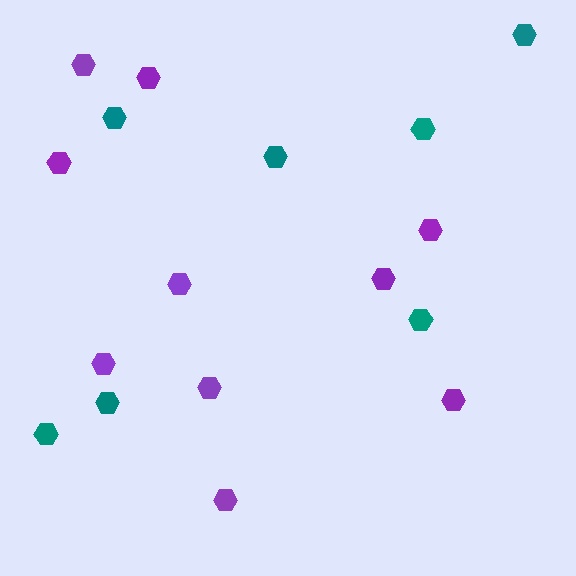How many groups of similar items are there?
There are 2 groups: one group of teal hexagons (7) and one group of purple hexagons (10).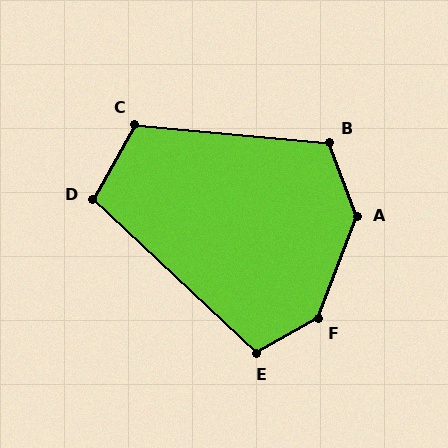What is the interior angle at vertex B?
Approximately 116 degrees (obtuse).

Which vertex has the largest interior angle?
F, at approximately 141 degrees.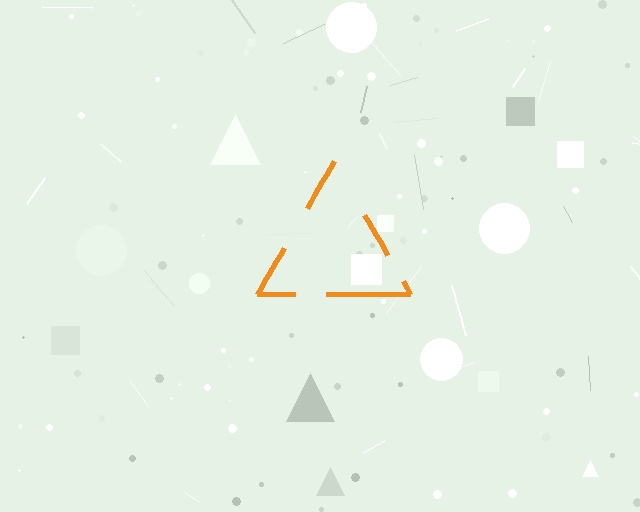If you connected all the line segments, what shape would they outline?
They would outline a triangle.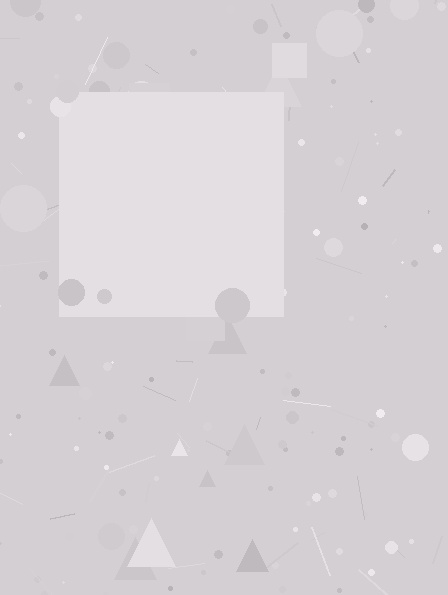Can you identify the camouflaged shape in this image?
The camouflaged shape is a square.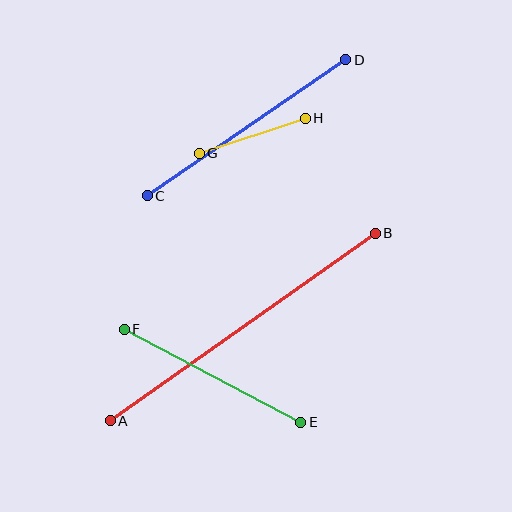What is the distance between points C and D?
The distance is approximately 241 pixels.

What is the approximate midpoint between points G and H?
The midpoint is at approximately (252, 136) pixels.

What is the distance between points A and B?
The distance is approximately 325 pixels.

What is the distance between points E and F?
The distance is approximately 200 pixels.